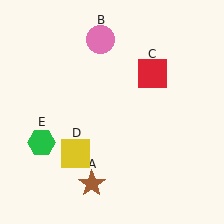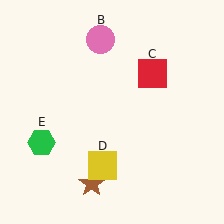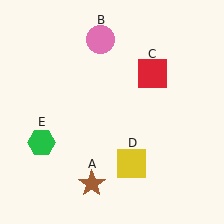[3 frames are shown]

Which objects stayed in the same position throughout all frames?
Brown star (object A) and pink circle (object B) and red square (object C) and green hexagon (object E) remained stationary.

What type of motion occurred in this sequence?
The yellow square (object D) rotated counterclockwise around the center of the scene.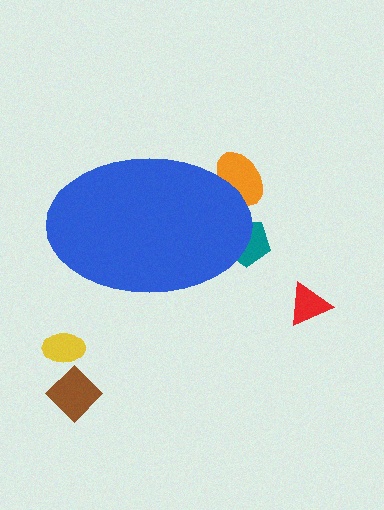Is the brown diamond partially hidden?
No, the brown diamond is fully visible.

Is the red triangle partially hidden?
No, the red triangle is fully visible.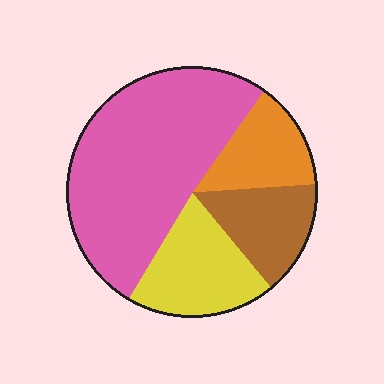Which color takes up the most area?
Pink, at roughly 50%.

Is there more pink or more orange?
Pink.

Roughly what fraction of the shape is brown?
Brown takes up about one sixth (1/6) of the shape.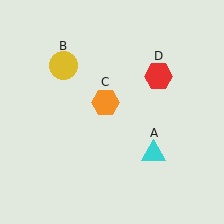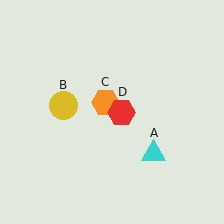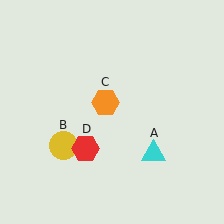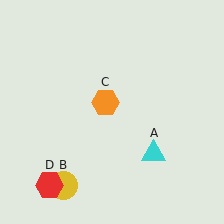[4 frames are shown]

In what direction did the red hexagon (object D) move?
The red hexagon (object D) moved down and to the left.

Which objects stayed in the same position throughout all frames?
Cyan triangle (object A) and orange hexagon (object C) remained stationary.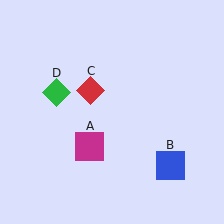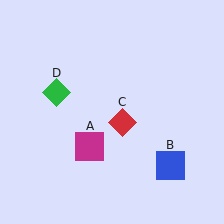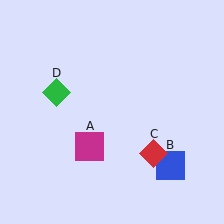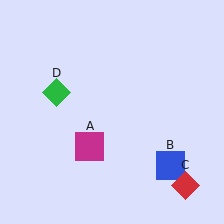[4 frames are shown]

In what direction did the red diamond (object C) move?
The red diamond (object C) moved down and to the right.